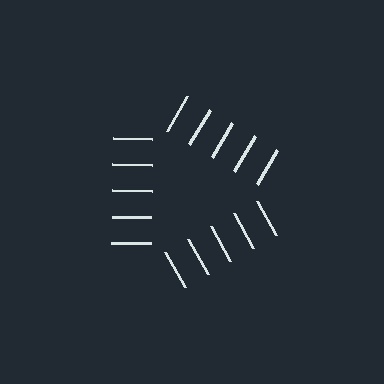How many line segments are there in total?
15 — 5 along each of the 3 edges.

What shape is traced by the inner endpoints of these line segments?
An illusory triangle — the line segments terminate on its edges but no continuous stroke is drawn.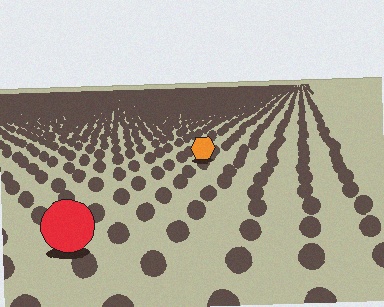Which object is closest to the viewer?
The red circle is closest. The texture marks near it are larger and more spread out.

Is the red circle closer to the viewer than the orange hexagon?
Yes. The red circle is closer — you can tell from the texture gradient: the ground texture is coarser near it.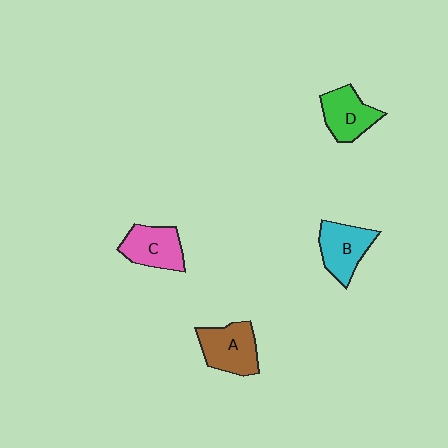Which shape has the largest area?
Shape A (brown).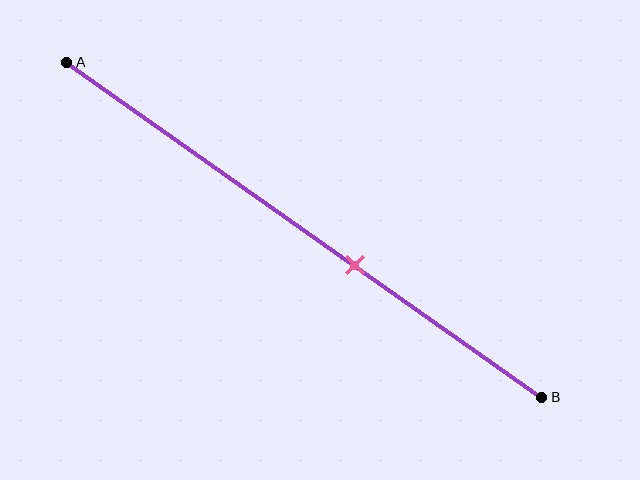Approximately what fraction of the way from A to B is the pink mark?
The pink mark is approximately 60% of the way from A to B.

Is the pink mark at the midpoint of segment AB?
No, the mark is at about 60% from A, not at the 50% midpoint.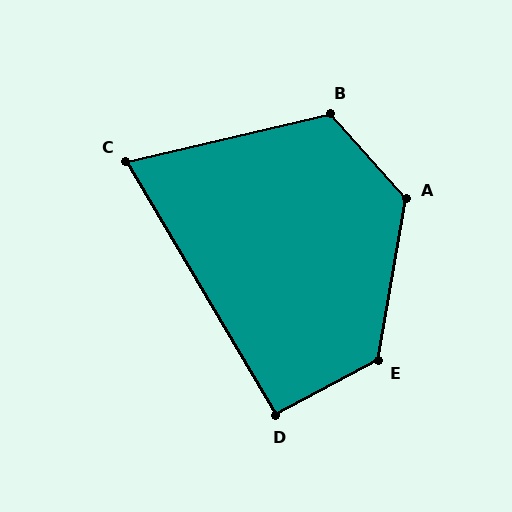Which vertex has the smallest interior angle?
C, at approximately 73 degrees.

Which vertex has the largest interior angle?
A, at approximately 129 degrees.